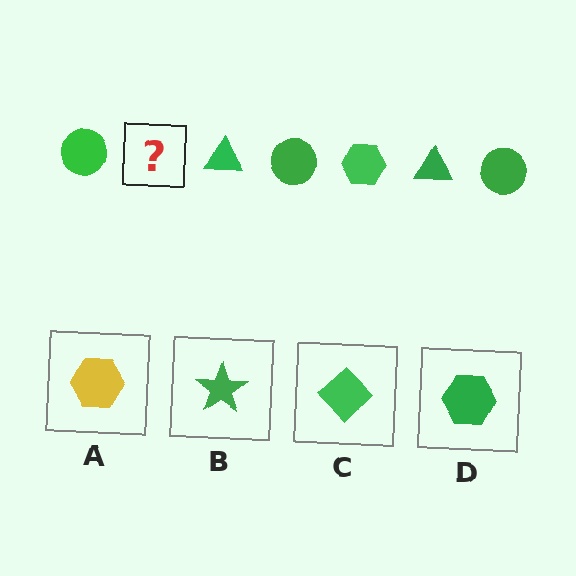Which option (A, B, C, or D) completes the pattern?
D.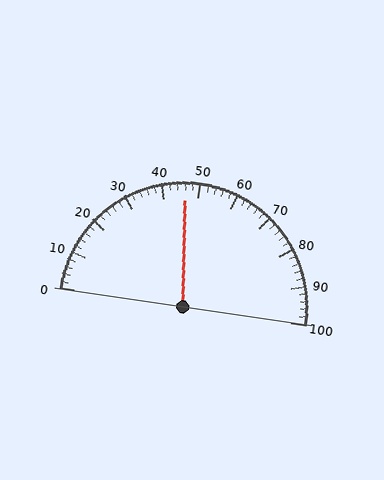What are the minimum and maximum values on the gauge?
The gauge ranges from 0 to 100.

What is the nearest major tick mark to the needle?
The nearest major tick mark is 50.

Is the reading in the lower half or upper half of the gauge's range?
The reading is in the lower half of the range (0 to 100).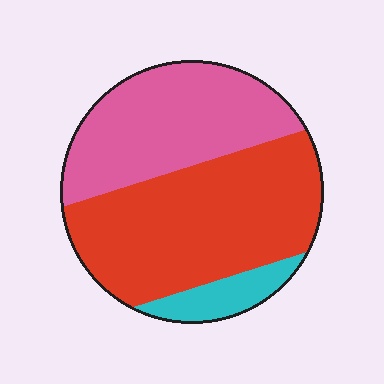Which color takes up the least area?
Cyan, at roughly 10%.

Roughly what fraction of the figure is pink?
Pink takes up about three eighths (3/8) of the figure.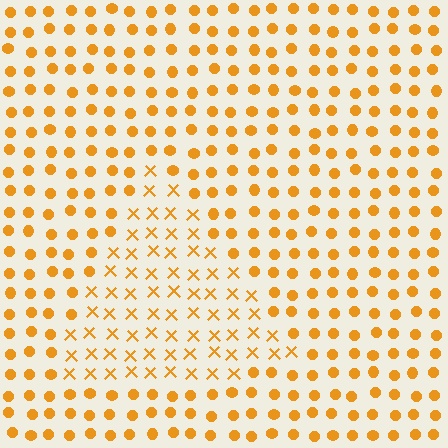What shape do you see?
I see a triangle.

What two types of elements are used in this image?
The image uses X marks inside the triangle region and circles outside it.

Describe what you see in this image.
The image is filled with small orange elements arranged in a uniform grid. A triangle-shaped region contains X marks, while the surrounding area contains circles. The boundary is defined purely by the change in element shape.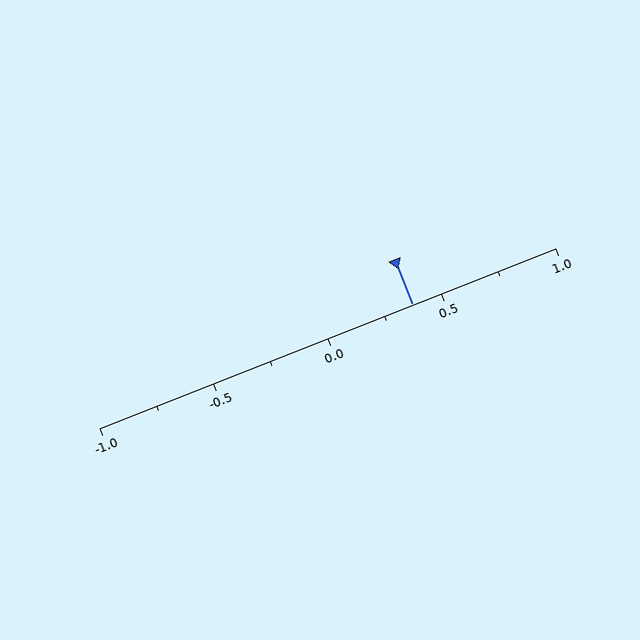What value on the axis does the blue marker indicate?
The marker indicates approximately 0.38.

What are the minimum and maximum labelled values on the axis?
The axis runs from -1.0 to 1.0.